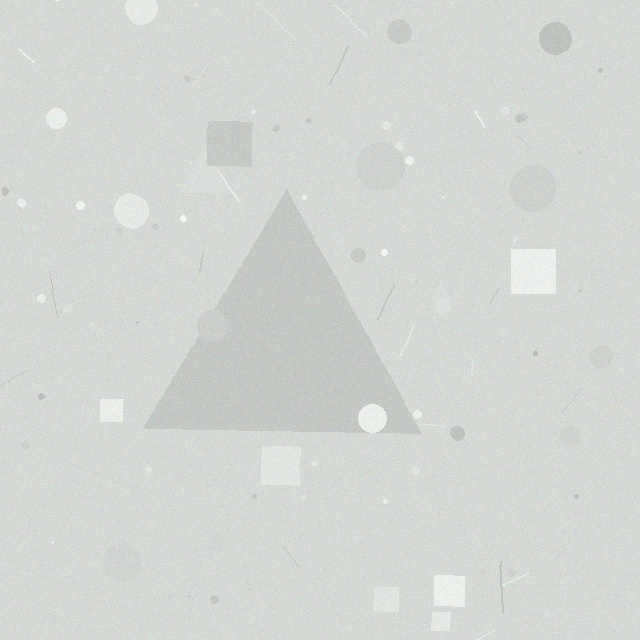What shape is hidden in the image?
A triangle is hidden in the image.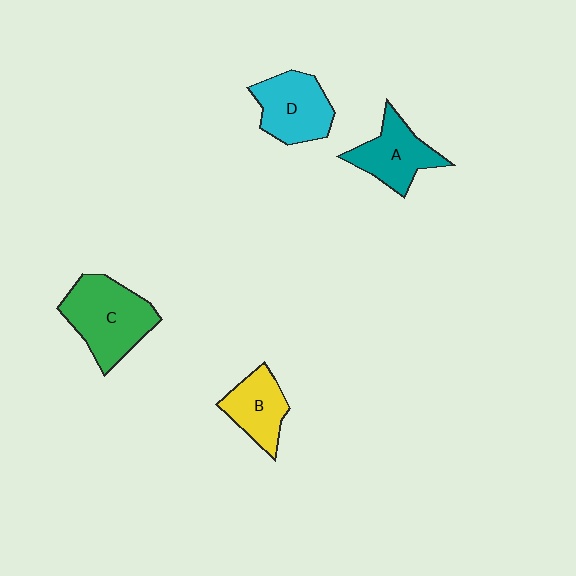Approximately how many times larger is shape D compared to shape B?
Approximately 1.3 times.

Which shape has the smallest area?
Shape B (yellow).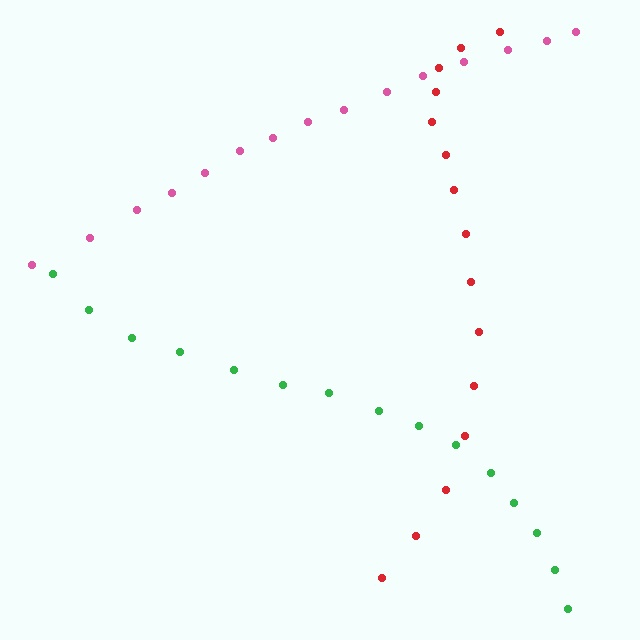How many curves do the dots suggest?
There are 3 distinct paths.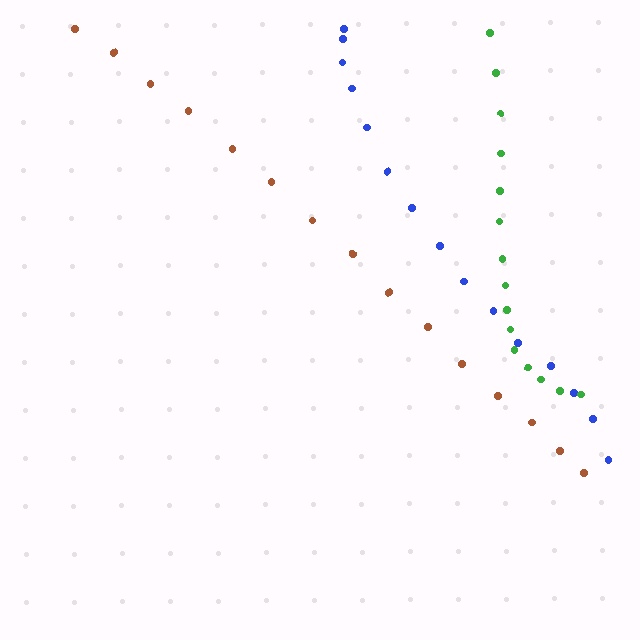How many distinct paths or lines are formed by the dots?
There are 3 distinct paths.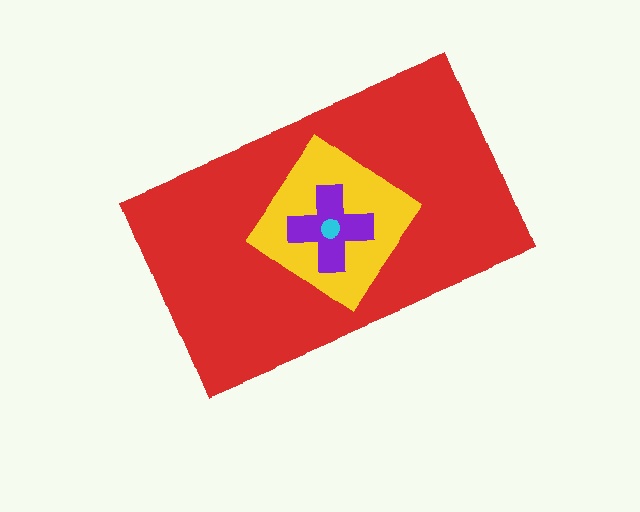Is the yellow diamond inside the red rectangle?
Yes.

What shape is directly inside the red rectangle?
The yellow diamond.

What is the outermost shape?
The red rectangle.